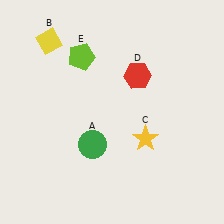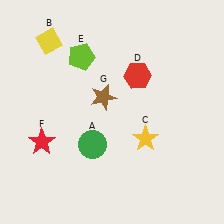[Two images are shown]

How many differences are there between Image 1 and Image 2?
There are 2 differences between the two images.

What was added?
A red star (F), a brown star (G) were added in Image 2.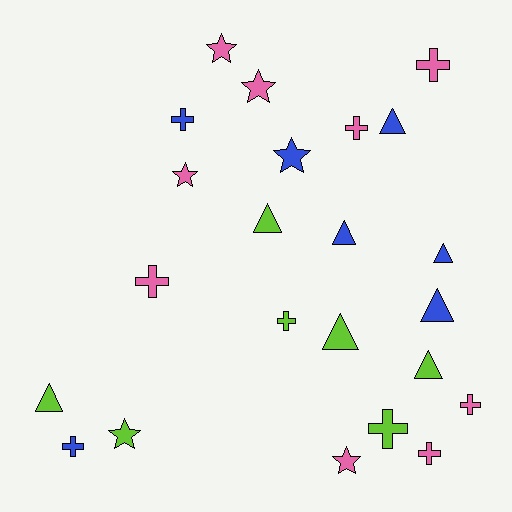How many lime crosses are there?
There are 2 lime crosses.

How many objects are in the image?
There are 23 objects.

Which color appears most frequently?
Pink, with 9 objects.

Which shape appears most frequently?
Cross, with 9 objects.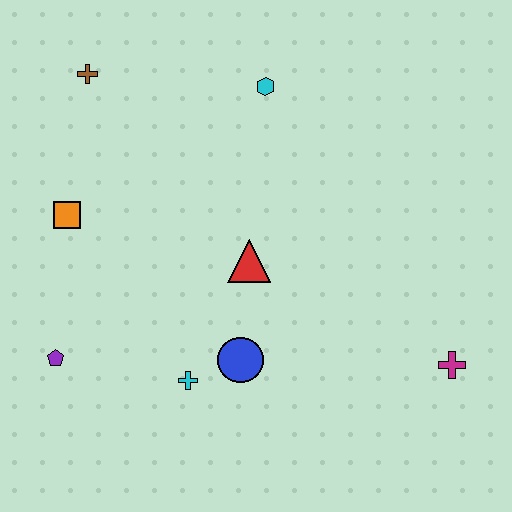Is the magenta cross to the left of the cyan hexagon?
No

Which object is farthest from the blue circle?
The brown cross is farthest from the blue circle.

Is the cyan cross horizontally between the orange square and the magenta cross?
Yes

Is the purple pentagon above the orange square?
No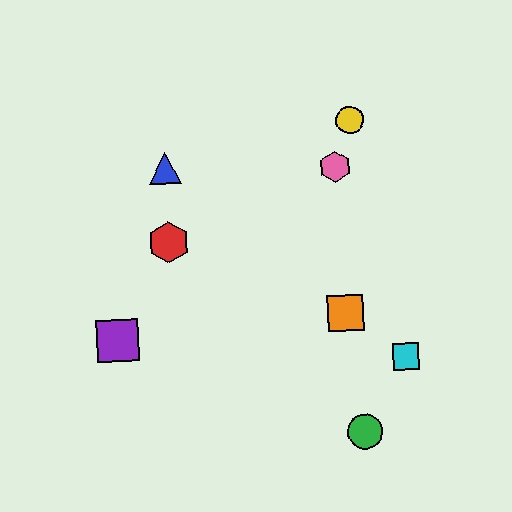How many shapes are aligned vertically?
2 shapes (the red hexagon, the blue triangle) are aligned vertically.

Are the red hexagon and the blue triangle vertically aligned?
Yes, both are at x≈169.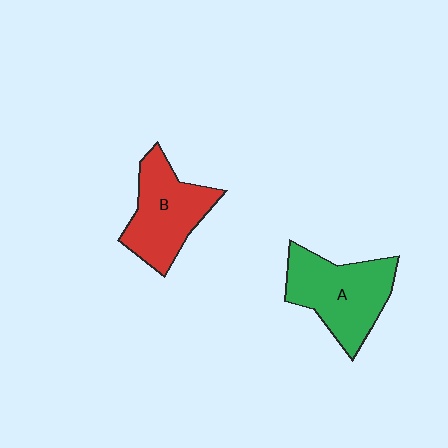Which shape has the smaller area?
Shape B (red).